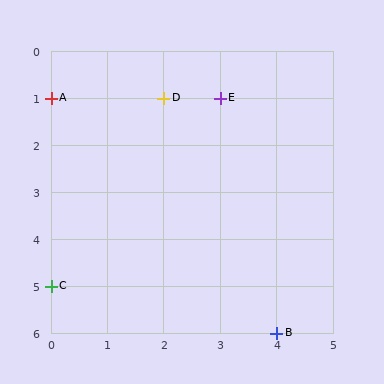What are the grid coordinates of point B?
Point B is at grid coordinates (4, 6).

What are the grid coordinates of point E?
Point E is at grid coordinates (3, 1).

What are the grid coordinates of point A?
Point A is at grid coordinates (0, 1).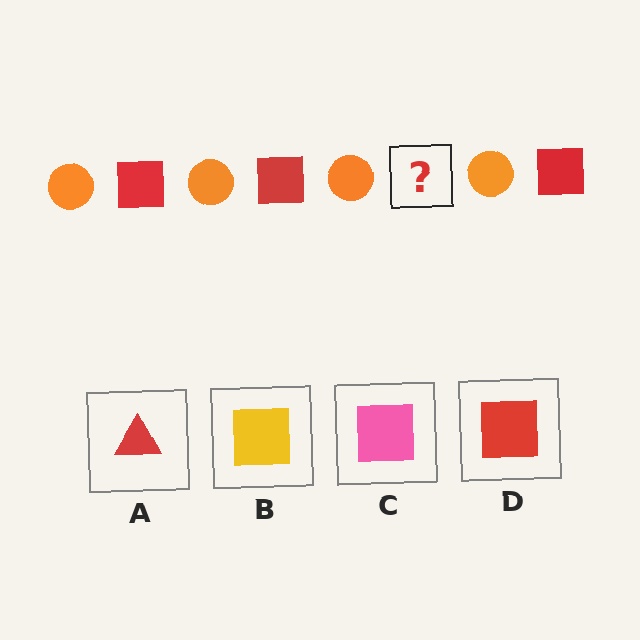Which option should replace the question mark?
Option D.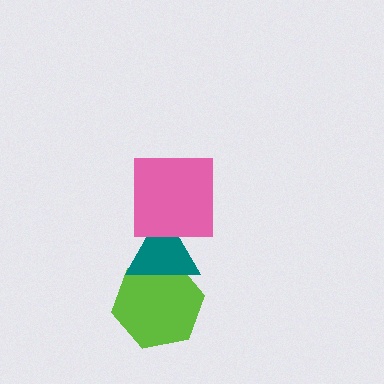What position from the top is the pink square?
The pink square is 1st from the top.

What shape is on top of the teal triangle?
The pink square is on top of the teal triangle.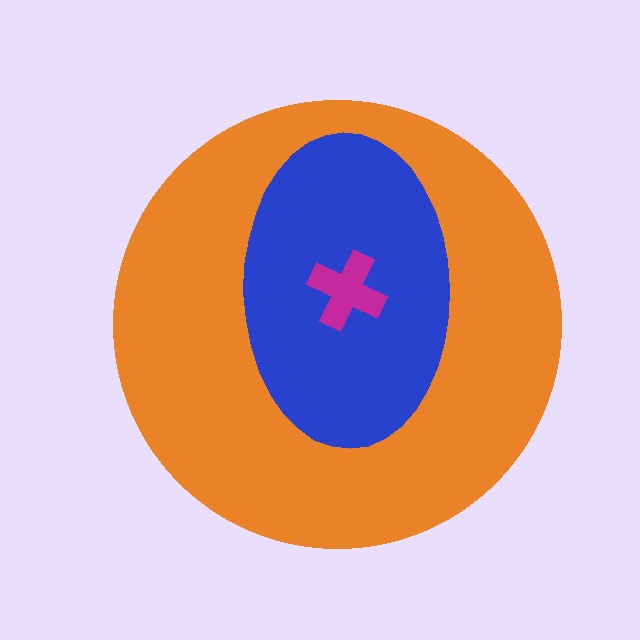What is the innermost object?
The magenta cross.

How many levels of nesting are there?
3.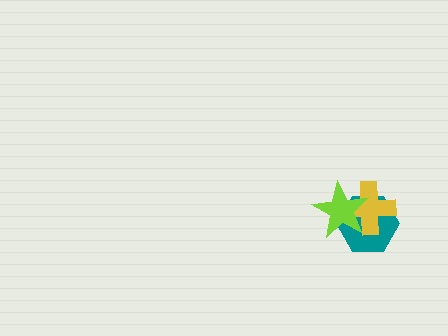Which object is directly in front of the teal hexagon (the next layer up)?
The yellow cross is directly in front of the teal hexagon.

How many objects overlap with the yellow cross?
2 objects overlap with the yellow cross.